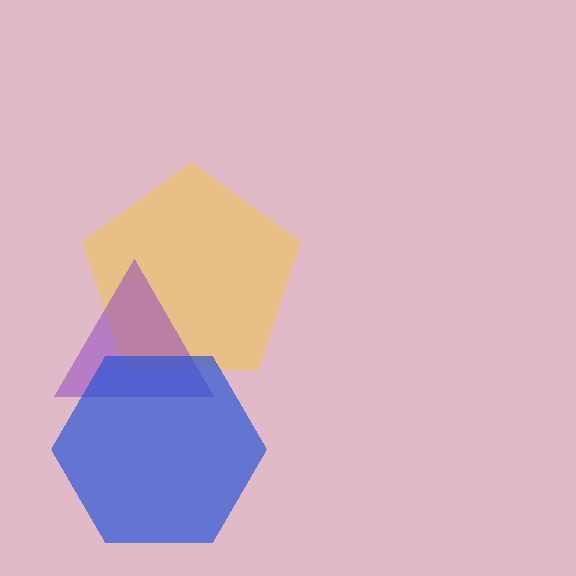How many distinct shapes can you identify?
There are 3 distinct shapes: a yellow pentagon, a purple triangle, a blue hexagon.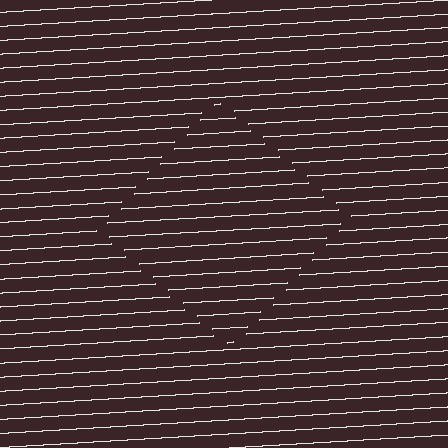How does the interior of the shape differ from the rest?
The interior of the shape contains the same grating, shifted by half a period — the contour is defined by the phase discontinuity where line-ends from the inner and outer gratings abut.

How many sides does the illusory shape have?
4 sides — the line-ends trace a square.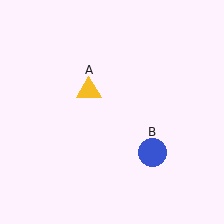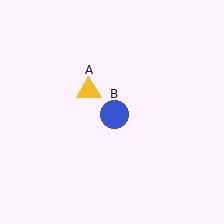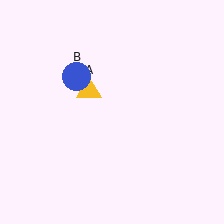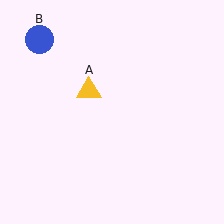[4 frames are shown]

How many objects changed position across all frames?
1 object changed position: blue circle (object B).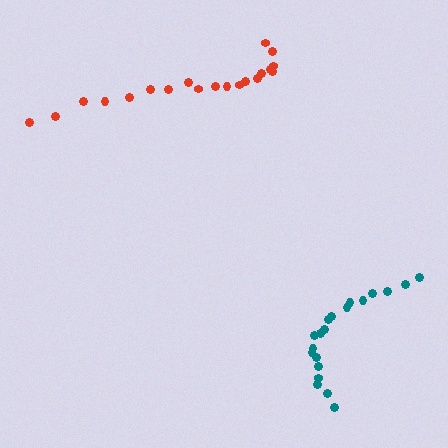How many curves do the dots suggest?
There are 2 distinct paths.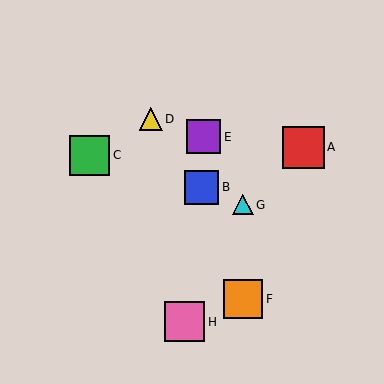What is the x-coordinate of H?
Object H is at x≈185.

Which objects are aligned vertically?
Objects F, G are aligned vertically.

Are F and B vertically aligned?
No, F is at x≈243 and B is at x≈202.